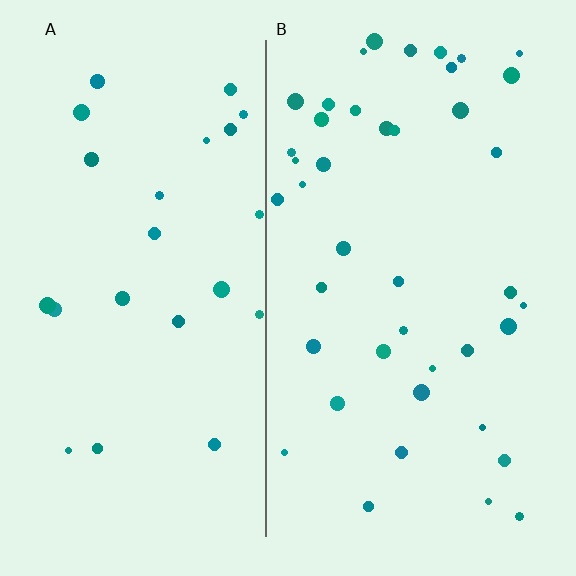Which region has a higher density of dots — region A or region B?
B (the right).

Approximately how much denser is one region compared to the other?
Approximately 1.8× — region B over region A.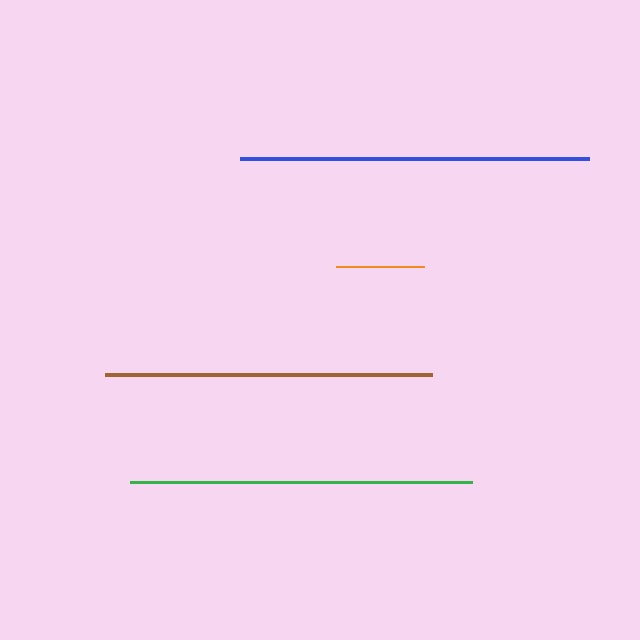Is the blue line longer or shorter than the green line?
The blue line is longer than the green line.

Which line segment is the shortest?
The orange line is the shortest at approximately 88 pixels.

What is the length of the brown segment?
The brown segment is approximately 326 pixels long.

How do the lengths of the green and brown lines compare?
The green and brown lines are approximately the same length.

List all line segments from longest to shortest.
From longest to shortest: blue, green, brown, orange.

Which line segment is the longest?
The blue line is the longest at approximately 349 pixels.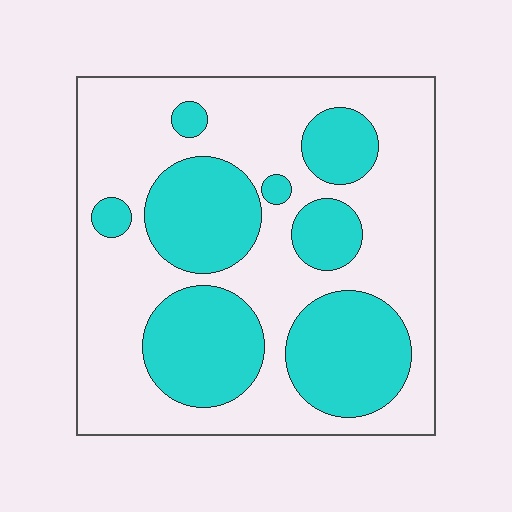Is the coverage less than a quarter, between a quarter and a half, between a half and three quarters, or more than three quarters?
Between a quarter and a half.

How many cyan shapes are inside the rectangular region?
8.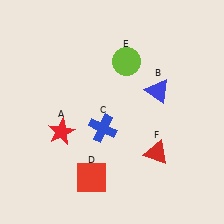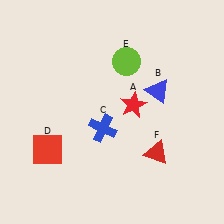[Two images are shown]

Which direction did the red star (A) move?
The red star (A) moved right.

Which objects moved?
The objects that moved are: the red star (A), the red square (D).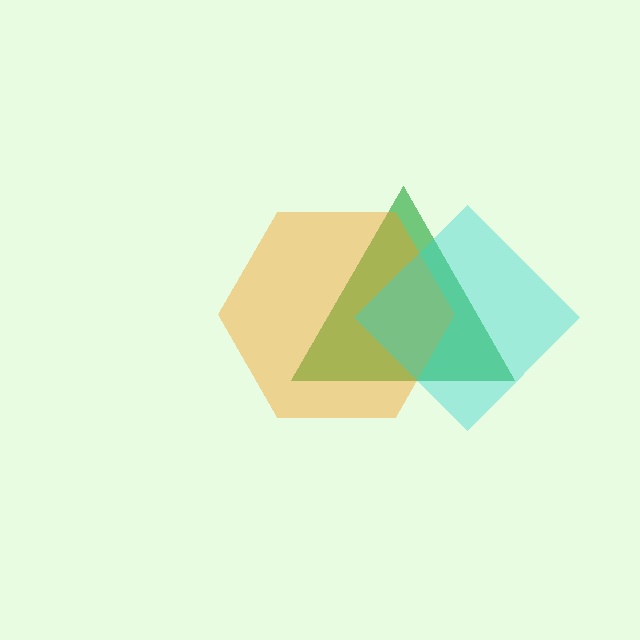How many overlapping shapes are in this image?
There are 3 overlapping shapes in the image.